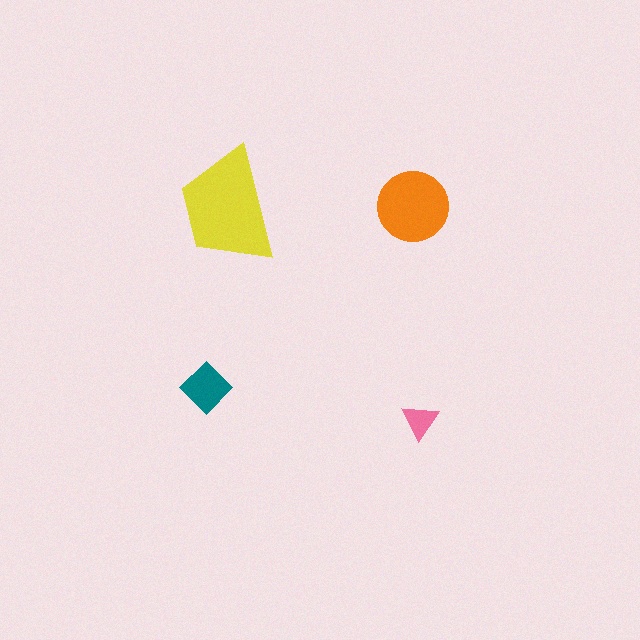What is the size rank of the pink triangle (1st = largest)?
4th.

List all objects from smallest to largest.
The pink triangle, the teal diamond, the orange circle, the yellow trapezoid.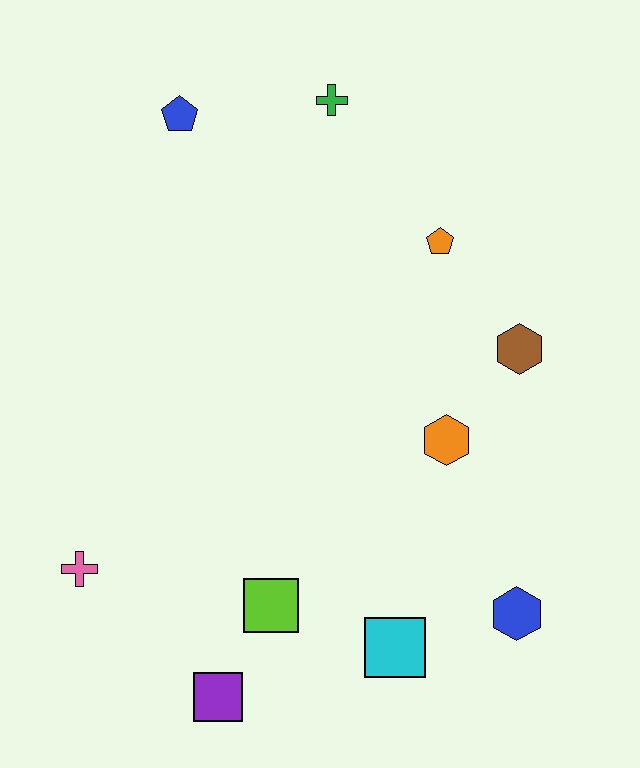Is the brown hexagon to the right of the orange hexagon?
Yes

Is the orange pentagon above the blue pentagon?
No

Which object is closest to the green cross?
The blue pentagon is closest to the green cross.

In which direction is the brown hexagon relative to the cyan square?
The brown hexagon is above the cyan square.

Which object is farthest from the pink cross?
The green cross is farthest from the pink cross.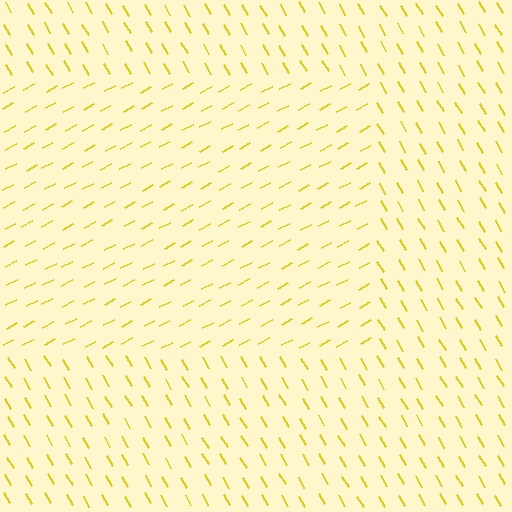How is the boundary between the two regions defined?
The boundary is defined purely by a change in line orientation (approximately 88 degrees difference). All lines are the same color and thickness.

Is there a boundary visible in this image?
Yes, there is a texture boundary formed by a change in line orientation.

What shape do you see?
I see a rectangle.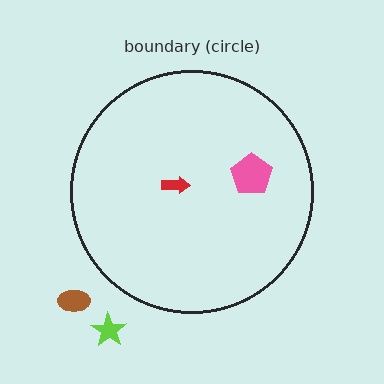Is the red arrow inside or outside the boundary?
Inside.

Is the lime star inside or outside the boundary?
Outside.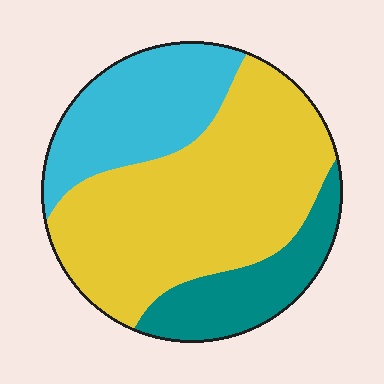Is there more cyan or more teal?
Cyan.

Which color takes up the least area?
Teal, at roughly 20%.